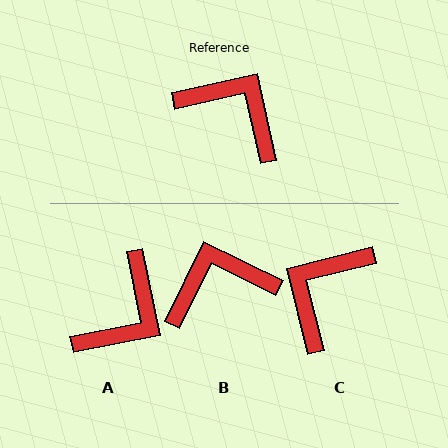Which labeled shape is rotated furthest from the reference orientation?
C, about 92 degrees away.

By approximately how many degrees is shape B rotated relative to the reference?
Approximately 52 degrees counter-clockwise.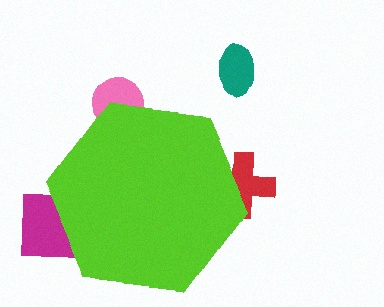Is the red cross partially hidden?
Yes, the red cross is partially hidden behind the lime hexagon.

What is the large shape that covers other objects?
A lime hexagon.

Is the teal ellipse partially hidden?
No, the teal ellipse is fully visible.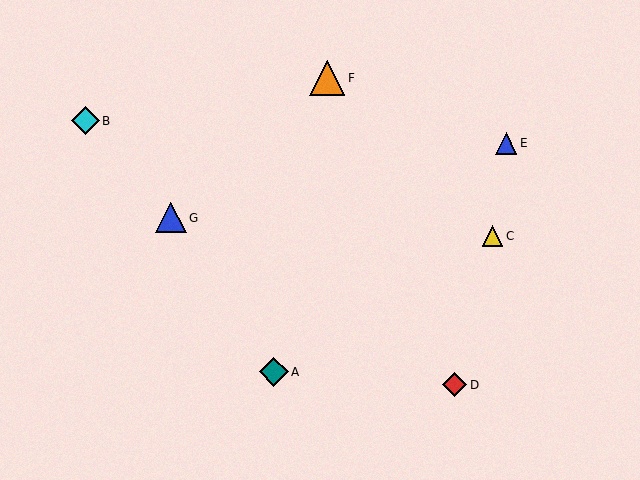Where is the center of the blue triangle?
The center of the blue triangle is at (506, 144).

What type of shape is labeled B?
Shape B is a cyan diamond.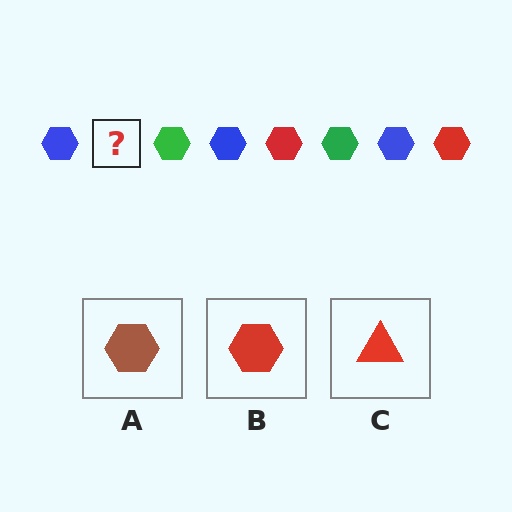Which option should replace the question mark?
Option B.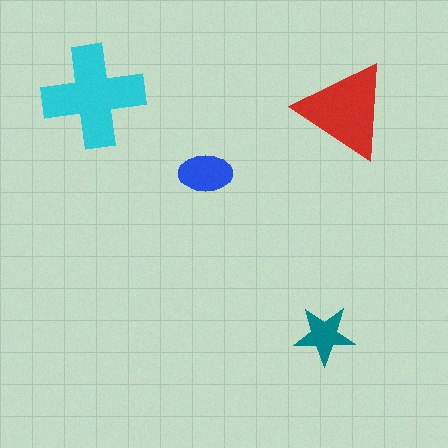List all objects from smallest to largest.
The teal star, the blue ellipse, the red triangle, the cyan cross.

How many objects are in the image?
There are 4 objects in the image.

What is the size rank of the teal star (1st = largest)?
4th.